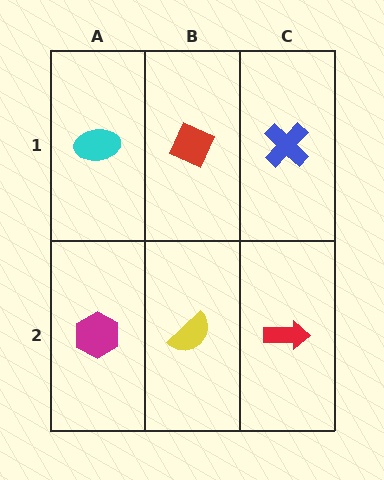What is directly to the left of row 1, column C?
A red diamond.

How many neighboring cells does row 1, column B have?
3.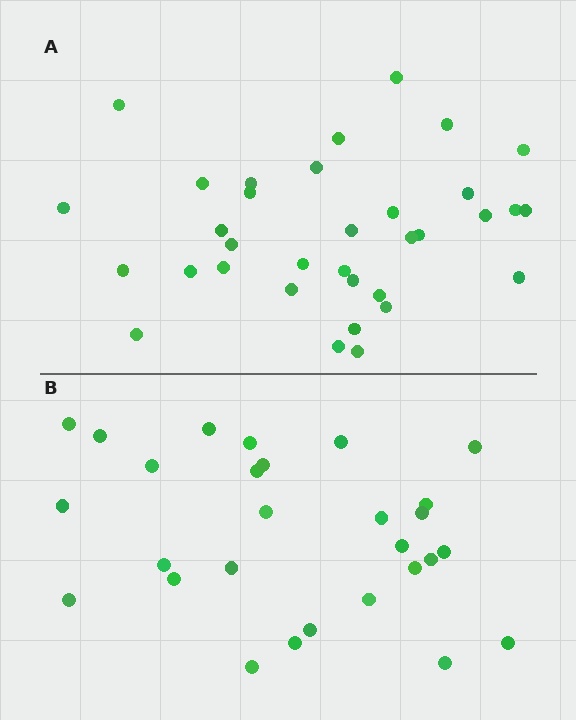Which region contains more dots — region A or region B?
Region A (the top region) has more dots.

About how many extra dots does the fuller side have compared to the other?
Region A has about 6 more dots than region B.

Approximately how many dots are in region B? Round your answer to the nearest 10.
About 30 dots. (The exact count is 28, which rounds to 30.)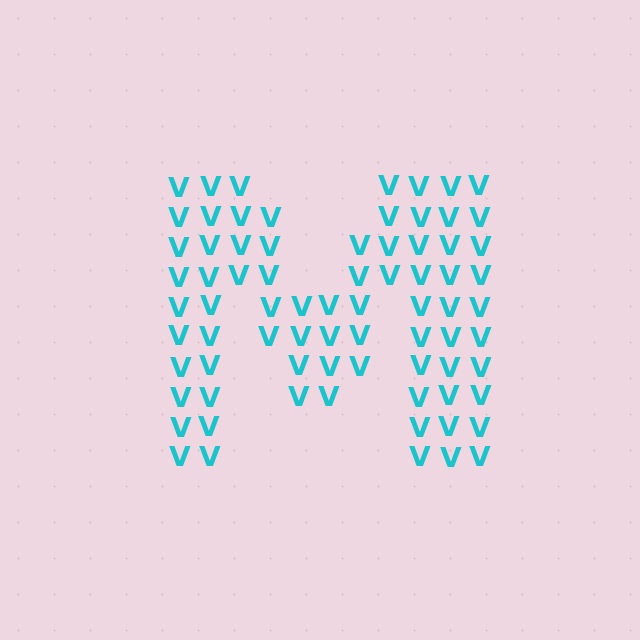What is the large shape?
The large shape is the letter M.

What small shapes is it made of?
It is made of small letter V's.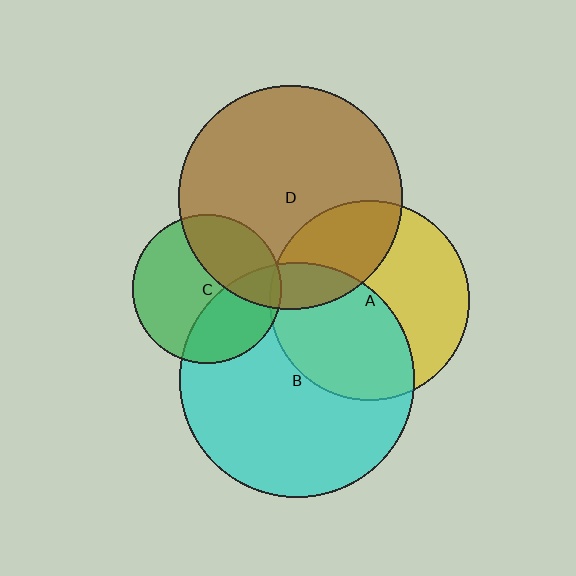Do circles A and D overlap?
Yes.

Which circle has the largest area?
Circle B (cyan).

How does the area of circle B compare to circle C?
Approximately 2.5 times.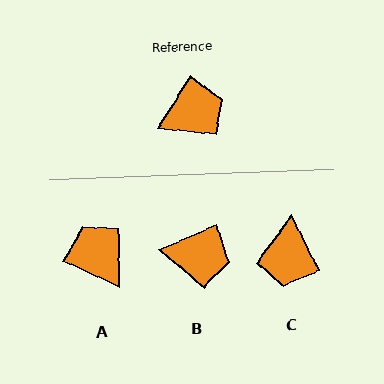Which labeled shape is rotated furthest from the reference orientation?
C, about 122 degrees away.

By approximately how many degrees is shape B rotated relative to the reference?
Approximately 35 degrees clockwise.